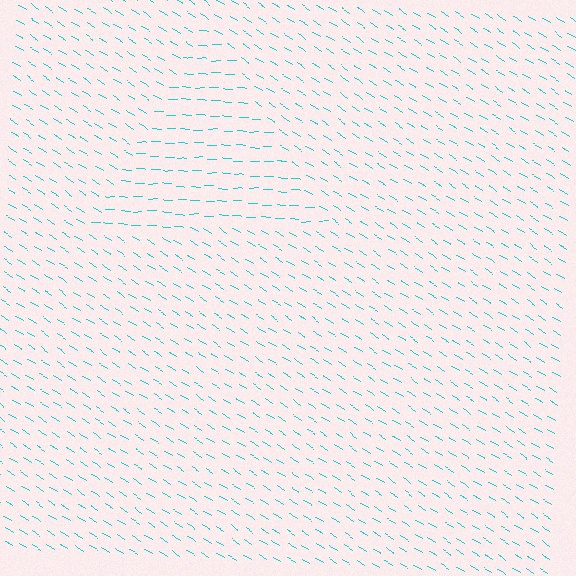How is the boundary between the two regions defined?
The boundary is defined purely by a change in line orientation (approximately 31 degrees difference). All lines are the same color and thickness.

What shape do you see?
I see a triangle.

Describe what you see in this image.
The image is filled with small cyan line segments. A triangle region in the image has lines oriented differently from the surrounding lines, creating a visible texture boundary.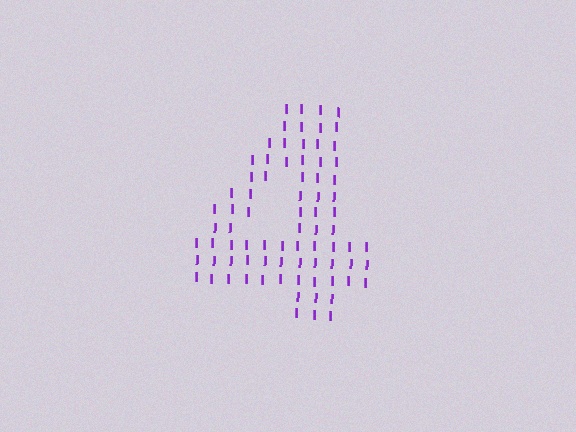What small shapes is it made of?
It is made of small letter I's.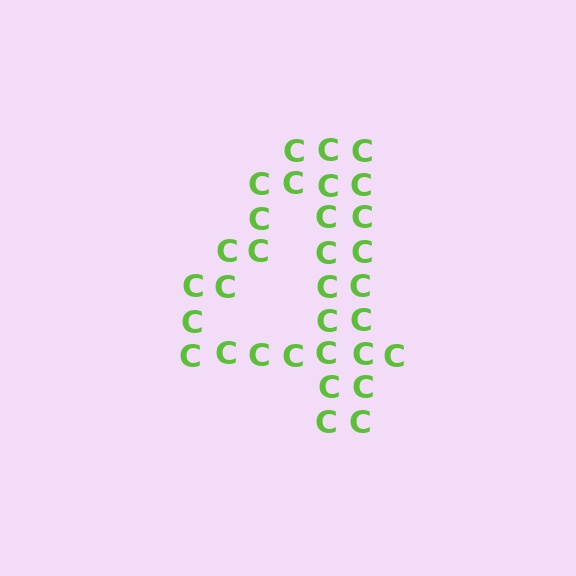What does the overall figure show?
The overall figure shows the digit 4.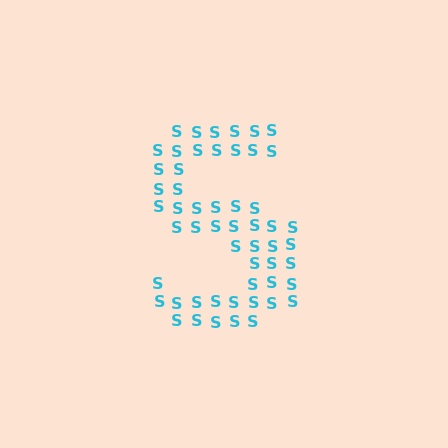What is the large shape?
The large shape is the letter S.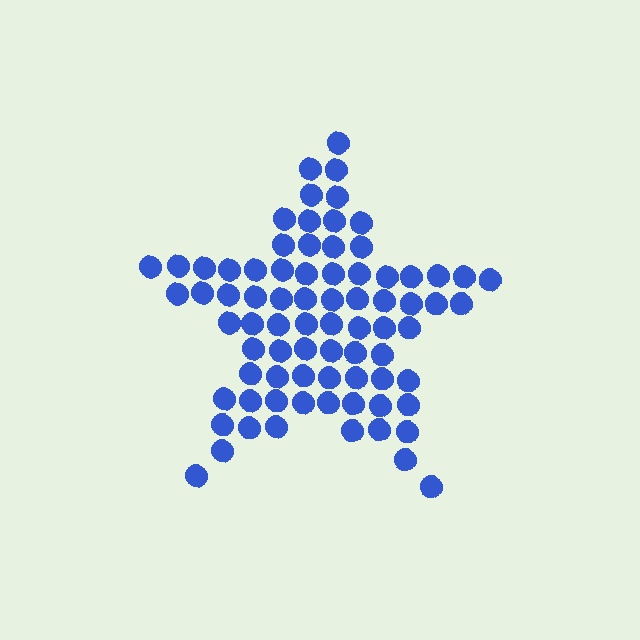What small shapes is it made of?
It is made of small circles.